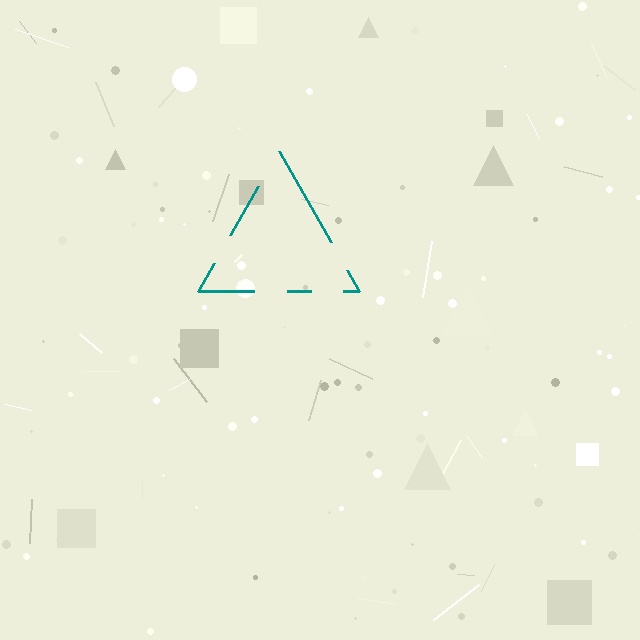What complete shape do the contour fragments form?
The contour fragments form a triangle.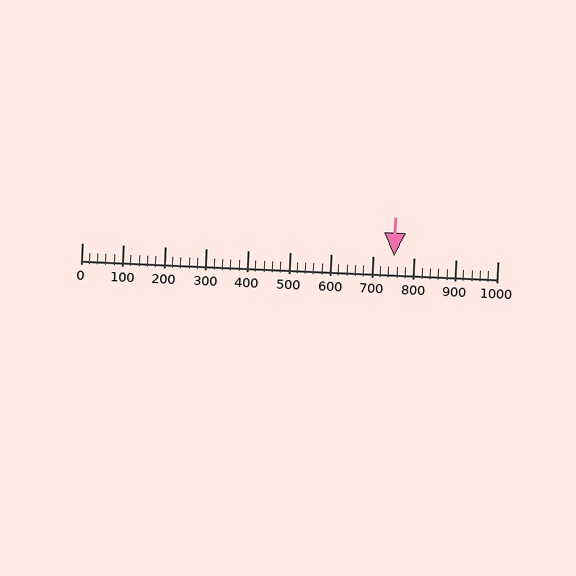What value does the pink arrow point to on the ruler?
The pink arrow points to approximately 750.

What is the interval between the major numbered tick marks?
The major tick marks are spaced 100 units apart.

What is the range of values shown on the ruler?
The ruler shows values from 0 to 1000.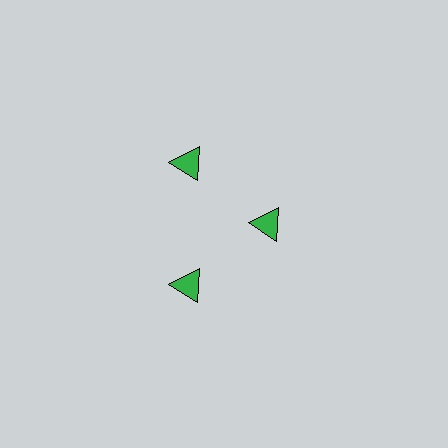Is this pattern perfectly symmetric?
No. The 3 green triangles are arranged in a ring, but one element near the 3 o'clock position is pulled inward toward the center, breaking the 3-fold rotational symmetry.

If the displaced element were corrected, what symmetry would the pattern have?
It would have 3-fold rotational symmetry — the pattern would map onto itself every 120 degrees.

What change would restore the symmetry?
The symmetry would be restored by moving it outward, back onto the ring so that all 3 triangles sit at equal angles and equal distance from the center.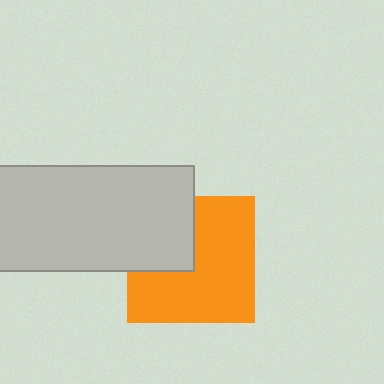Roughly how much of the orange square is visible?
Most of it is visible (roughly 68%).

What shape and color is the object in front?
The object in front is a light gray rectangle.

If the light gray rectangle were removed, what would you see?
You would see the complete orange square.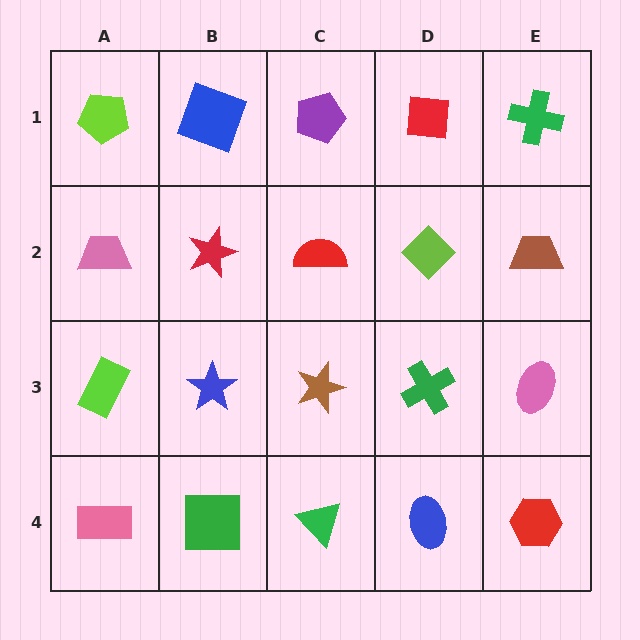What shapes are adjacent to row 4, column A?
A lime rectangle (row 3, column A), a green square (row 4, column B).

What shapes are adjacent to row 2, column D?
A red square (row 1, column D), a green cross (row 3, column D), a red semicircle (row 2, column C), a brown trapezoid (row 2, column E).